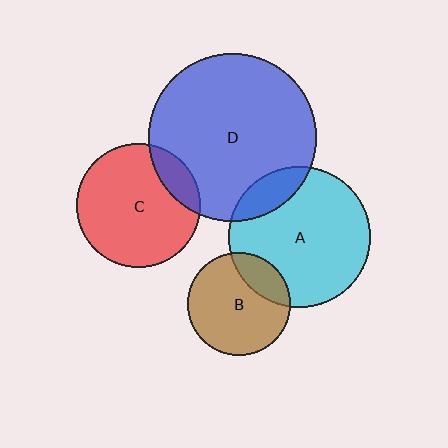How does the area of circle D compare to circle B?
Approximately 2.7 times.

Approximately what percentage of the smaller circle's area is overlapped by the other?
Approximately 15%.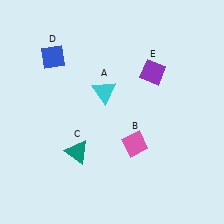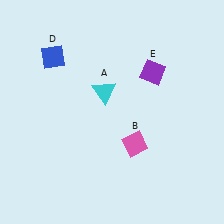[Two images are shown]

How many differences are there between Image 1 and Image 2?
There is 1 difference between the two images.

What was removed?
The teal triangle (C) was removed in Image 2.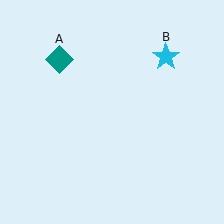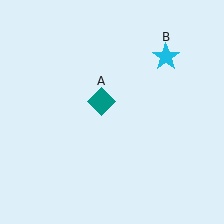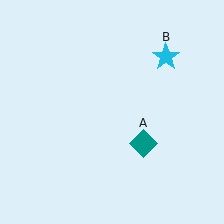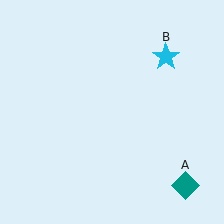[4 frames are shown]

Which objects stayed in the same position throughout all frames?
Cyan star (object B) remained stationary.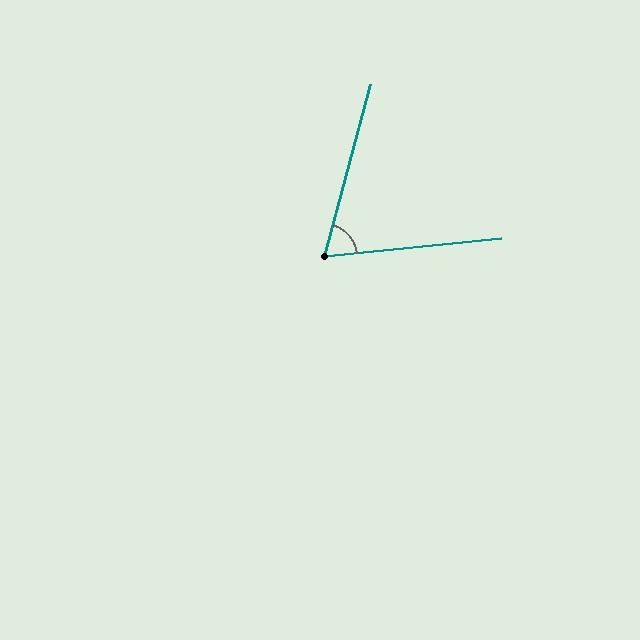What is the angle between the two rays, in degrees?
Approximately 69 degrees.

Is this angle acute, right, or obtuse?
It is acute.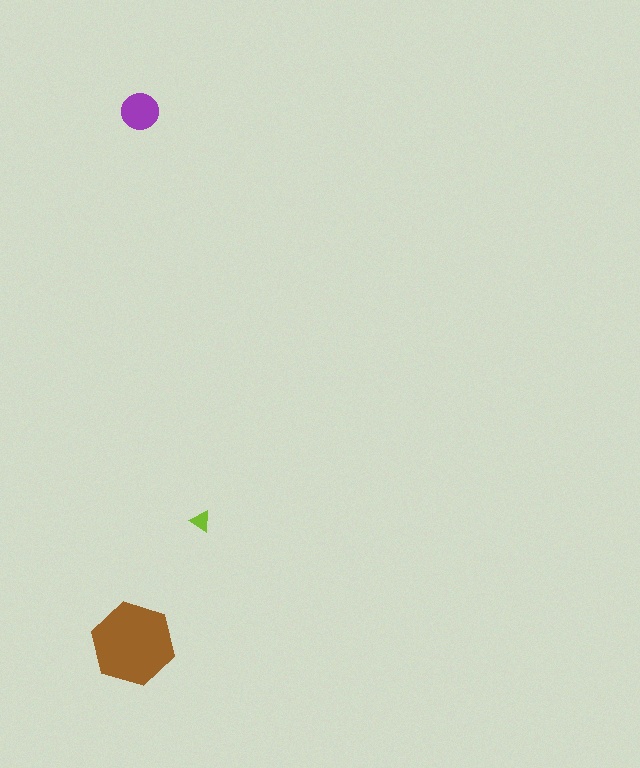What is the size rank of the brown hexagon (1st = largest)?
1st.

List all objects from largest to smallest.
The brown hexagon, the purple circle, the lime triangle.